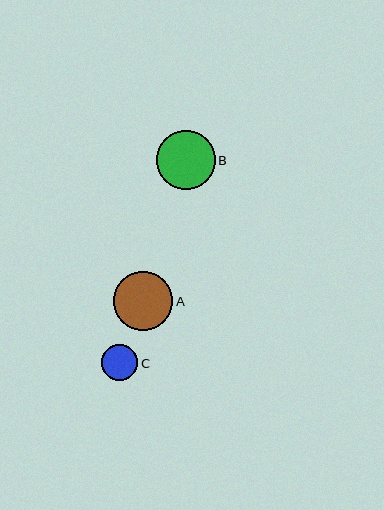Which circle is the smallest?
Circle C is the smallest with a size of approximately 36 pixels.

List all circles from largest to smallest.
From largest to smallest: A, B, C.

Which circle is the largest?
Circle A is the largest with a size of approximately 60 pixels.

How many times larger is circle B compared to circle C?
Circle B is approximately 1.6 times the size of circle C.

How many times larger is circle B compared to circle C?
Circle B is approximately 1.6 times the size of circle C.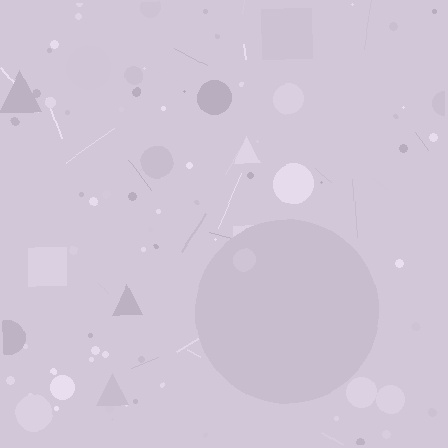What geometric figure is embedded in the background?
A circle is embedded in the background.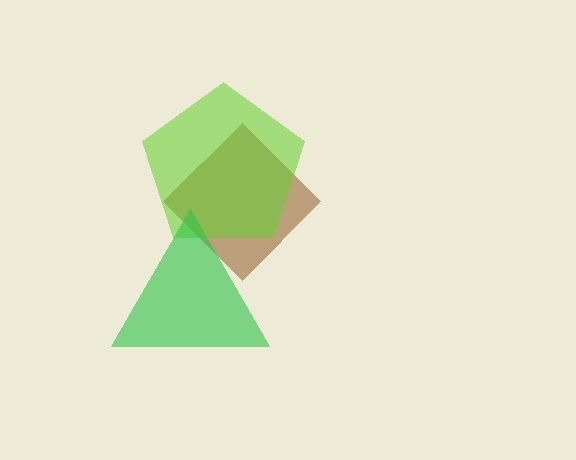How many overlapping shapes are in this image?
There are 3 overlapping shapes in the image.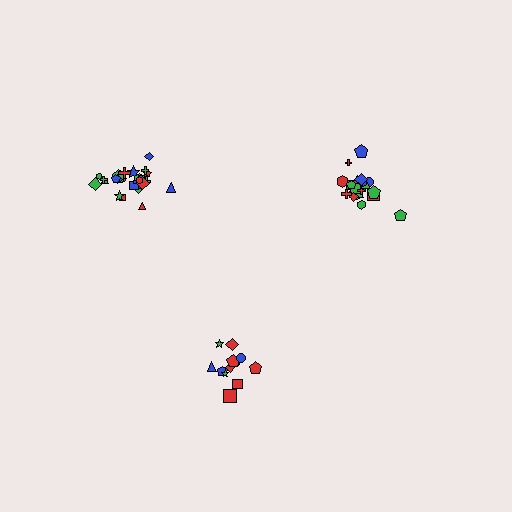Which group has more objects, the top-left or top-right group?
The top-left group.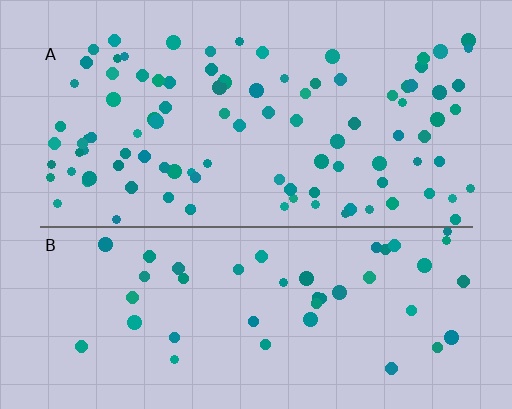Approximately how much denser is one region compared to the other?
Approximately 2.2× — region A over region B.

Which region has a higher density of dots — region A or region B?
A (the top).